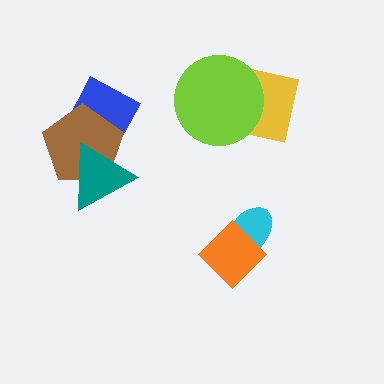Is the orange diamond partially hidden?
No, no other shape covers it.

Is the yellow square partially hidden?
Yes, it is partially covered by another shape.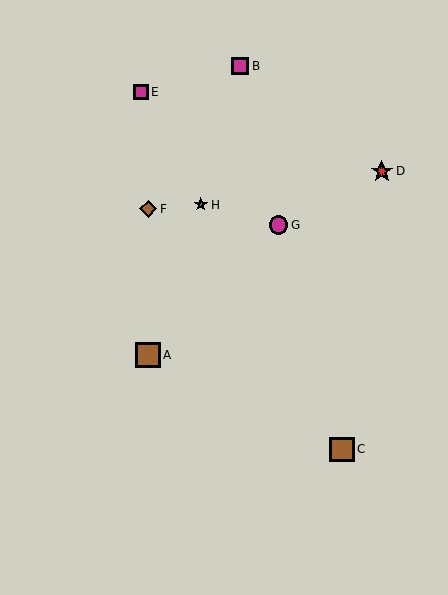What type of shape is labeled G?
Shape G is a magenta circle.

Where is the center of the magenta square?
The center of the magenta square is at (141, 92).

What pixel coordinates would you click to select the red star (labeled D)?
Click at (382, 171) to select the red star D.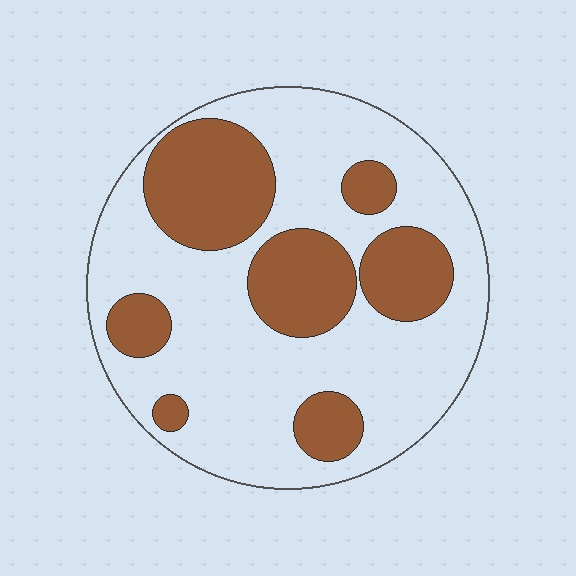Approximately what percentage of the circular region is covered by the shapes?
Approximately 30%.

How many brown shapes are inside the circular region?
7.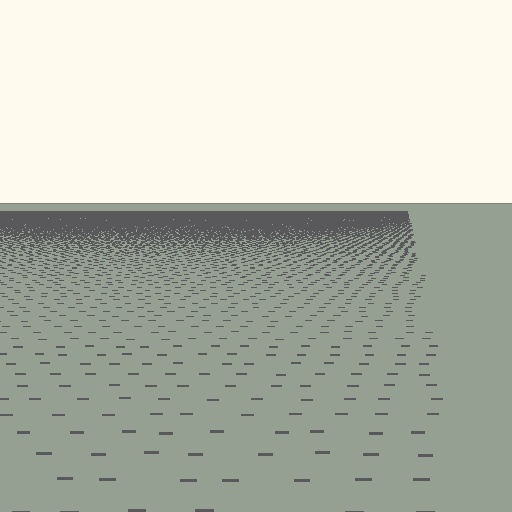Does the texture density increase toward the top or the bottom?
Density increases toward the top.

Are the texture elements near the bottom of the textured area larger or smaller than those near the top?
Larger. Near the bottom, elements are closer to the viewer and appear at a bigger on-screen size.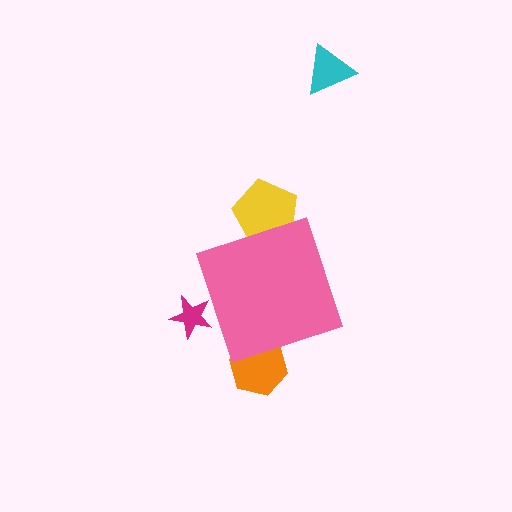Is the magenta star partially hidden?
Yes, the magenta star is partially hidden behind the pink diamond.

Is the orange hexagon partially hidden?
Yes, the orange hexagon is partially hidden behind the pink diamond.